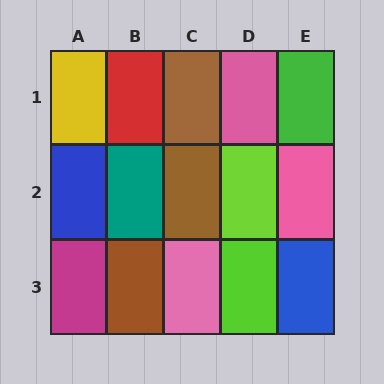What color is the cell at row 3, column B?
Brown.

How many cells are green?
1 cell is green.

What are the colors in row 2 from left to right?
Blue, teal, brown, lime, pink.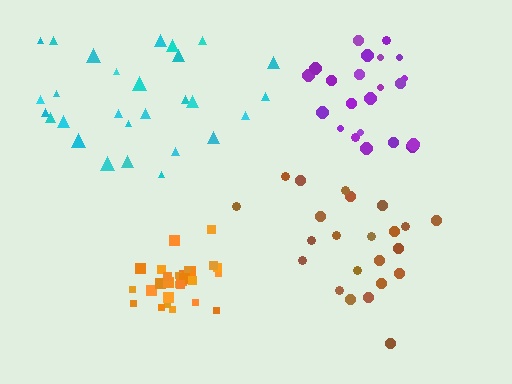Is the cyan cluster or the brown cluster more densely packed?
Brown.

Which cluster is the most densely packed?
Orange.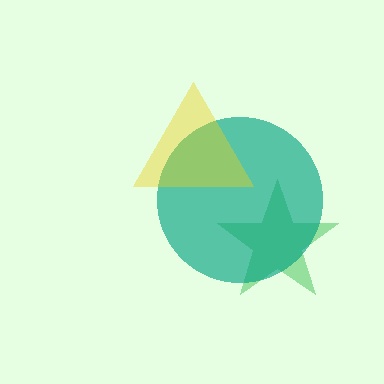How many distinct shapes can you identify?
There are 3 distinct shapes: a green star, a teal circle, a yellow triangle.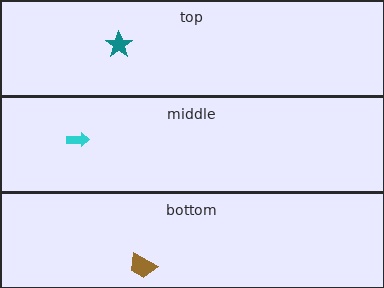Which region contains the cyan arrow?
The middle region.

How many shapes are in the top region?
1.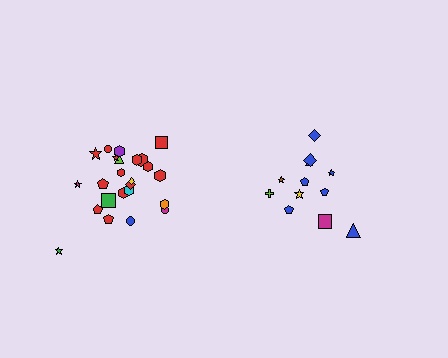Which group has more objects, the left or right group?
The left group.